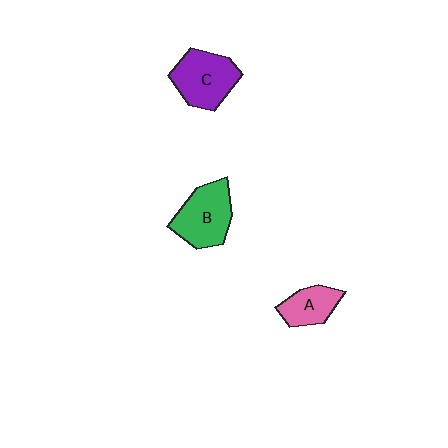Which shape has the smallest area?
Shape A (pink).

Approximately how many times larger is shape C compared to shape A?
Approximately 1.5 times.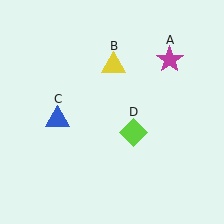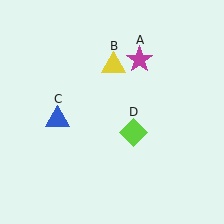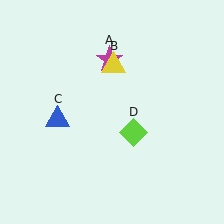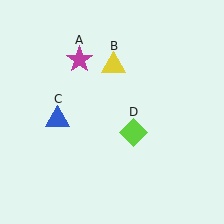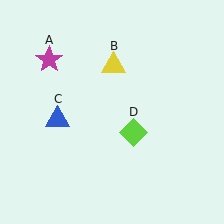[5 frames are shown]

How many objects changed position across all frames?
1 object changed position: magenta star (object A).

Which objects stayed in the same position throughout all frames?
Yellow triangle (object B) and blue triangle (object C) and lime diamond (object D) remained stationary.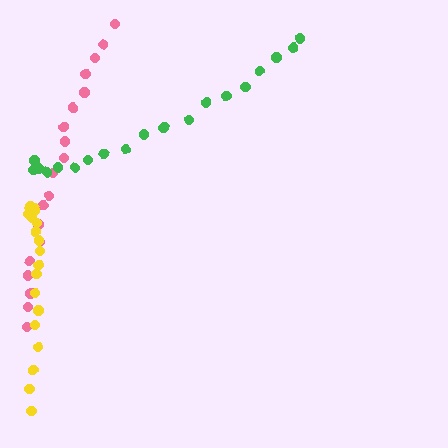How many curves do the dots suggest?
There are 3 distinct paths.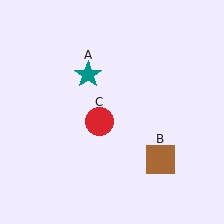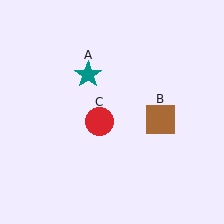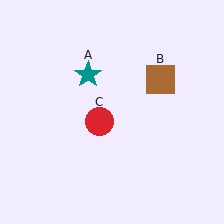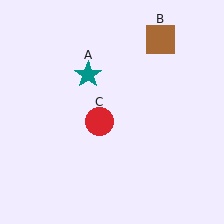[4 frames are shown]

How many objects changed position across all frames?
1 object changed position: brown square (object B).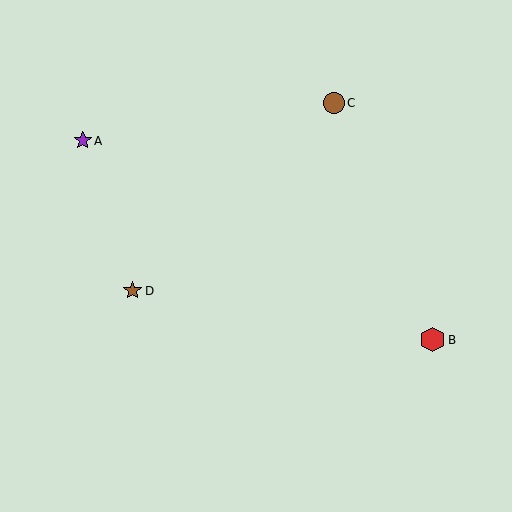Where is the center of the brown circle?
The center of the brown circle is at (334, 103).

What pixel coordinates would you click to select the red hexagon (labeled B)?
Click at (432, 340) to select the red hexagon B.